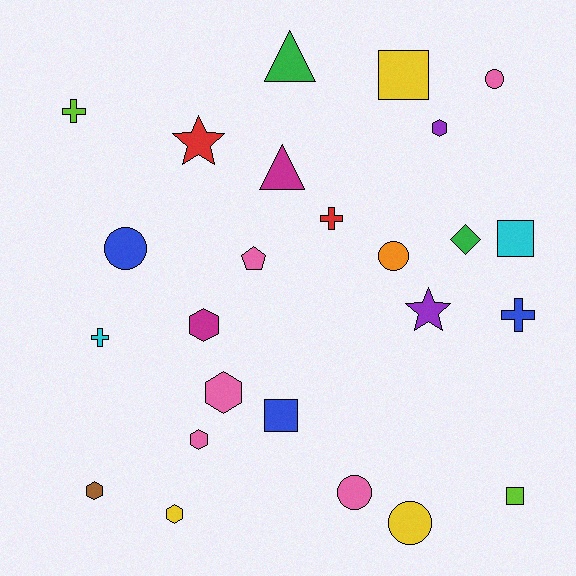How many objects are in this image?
There are 25 objects.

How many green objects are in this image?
There are 2 green objects.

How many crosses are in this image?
There are 4 crosses.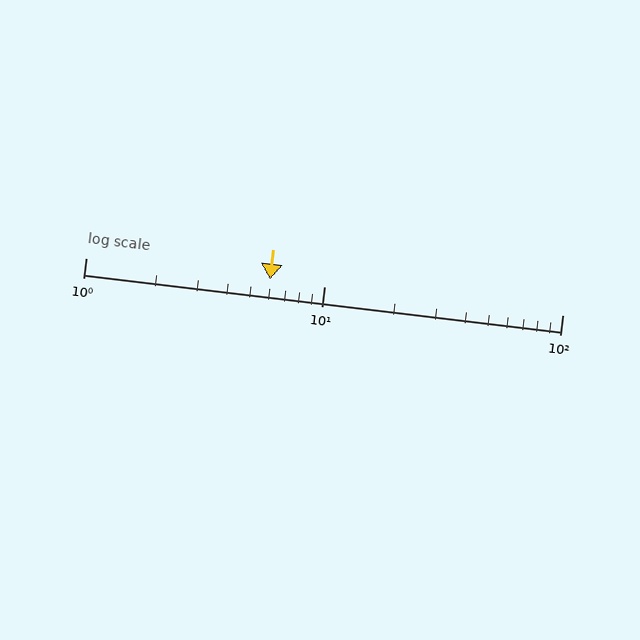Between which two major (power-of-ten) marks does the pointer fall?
The pointer is between 1 and 10.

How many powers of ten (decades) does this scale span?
The scale spans 2 decades, from 1 to 100.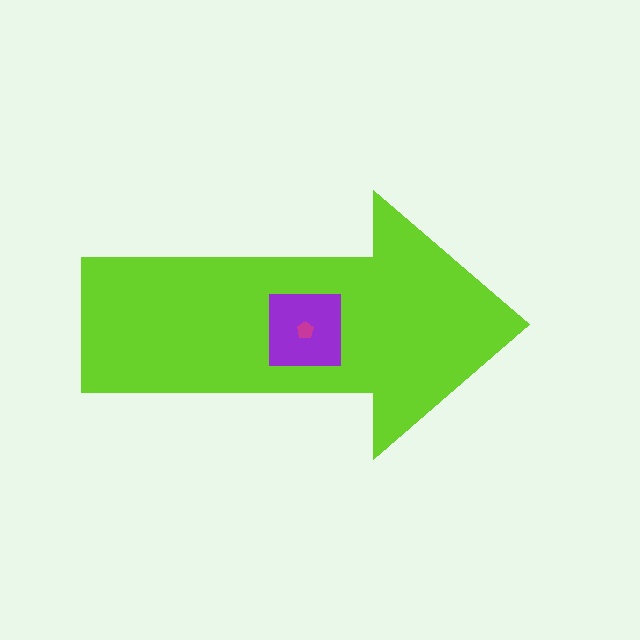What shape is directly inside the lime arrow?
The purple square.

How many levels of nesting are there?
3.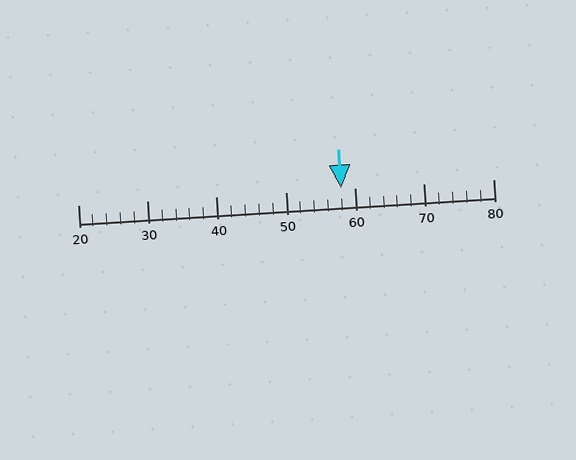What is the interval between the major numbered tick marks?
The major tick marks are spaced 10 units apart.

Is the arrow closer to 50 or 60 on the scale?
The arrow is closer to 60.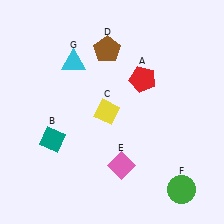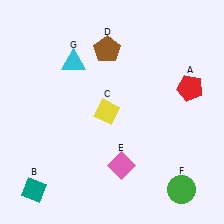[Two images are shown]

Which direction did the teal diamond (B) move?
The teal diamond (B) moved down.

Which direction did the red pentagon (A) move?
The red pentagon (A) moved right.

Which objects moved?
The objects that moved are: the red pentagon (A), the teal diamond (B).